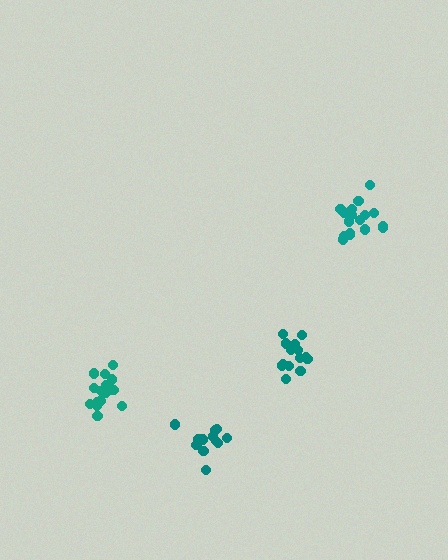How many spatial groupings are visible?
There are 4 spatial groupings.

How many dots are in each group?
Group 1: 14 dots, Group 2: 12 dots, Group 3: 17 dots, Group 4: 16 dots (59 total).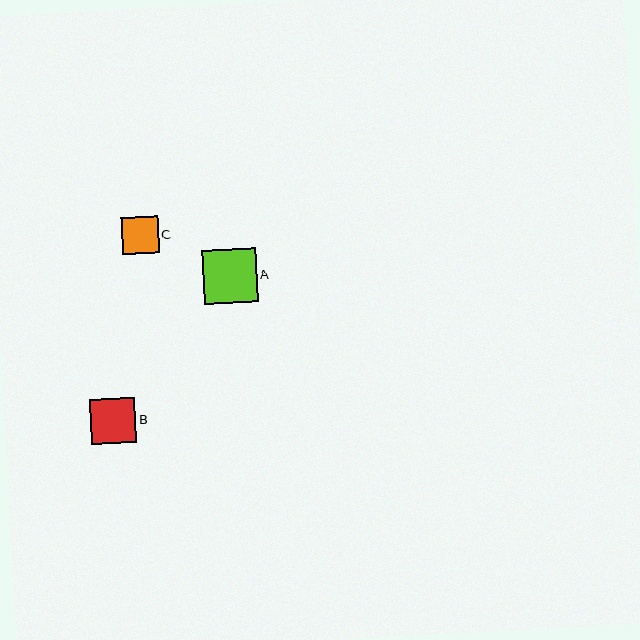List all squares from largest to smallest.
From largest to smallest: A, B, C.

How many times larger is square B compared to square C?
Square B is approximately 1.2 times the size of square C.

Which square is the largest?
Square A is the largest with a size of approximately 53 pixels.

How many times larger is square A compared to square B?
Square A is approximately 1.2 times the size of square B.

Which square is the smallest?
Square C is the smallest with a size of approximately 37 pixels.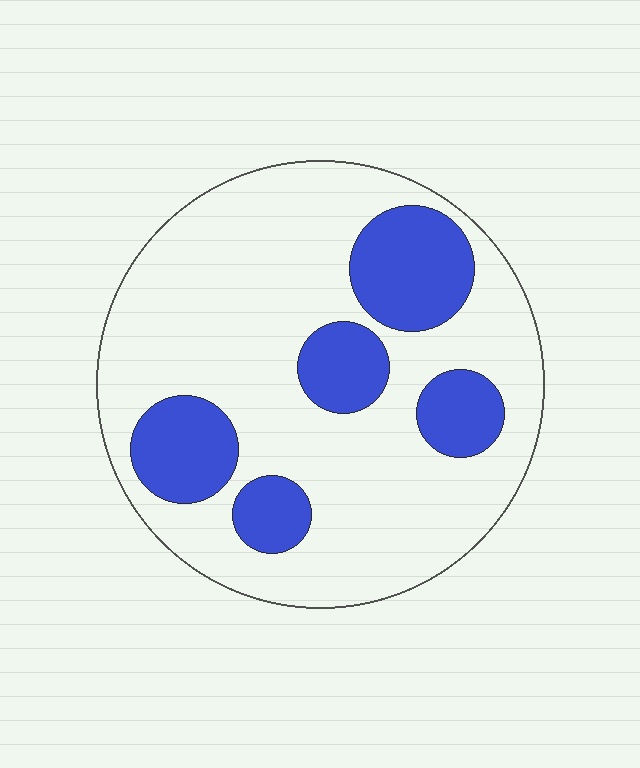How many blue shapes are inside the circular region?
5.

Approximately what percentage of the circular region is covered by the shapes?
Approximately 25%.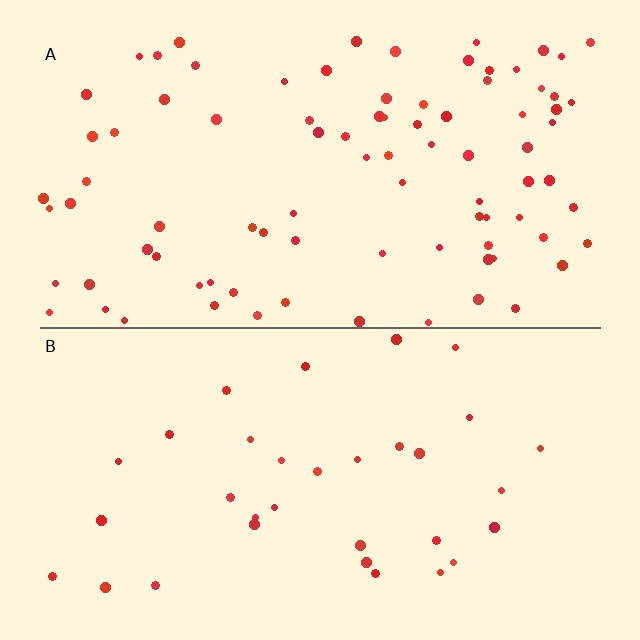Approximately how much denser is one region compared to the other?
Approximately 2.6× — region A over region B.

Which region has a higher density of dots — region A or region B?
A (the top).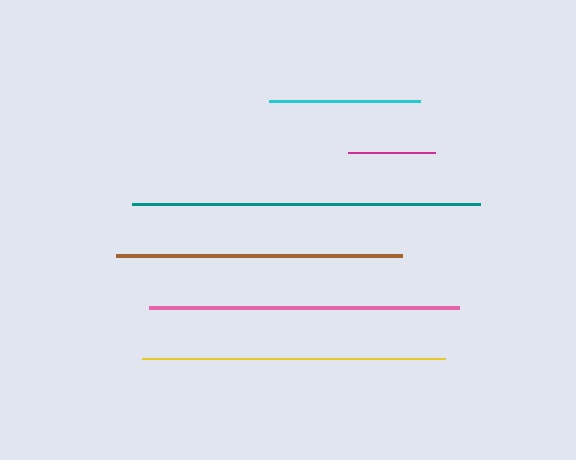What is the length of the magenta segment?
The magenta segment is approximately 86 pixels long.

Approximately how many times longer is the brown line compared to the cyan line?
The brown line is approximately 1.9 times the length of the cyan line.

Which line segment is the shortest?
The magenta line is the shortest at approximately 86 pixels.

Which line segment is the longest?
The teal line is the longest at approximately 348 pixels.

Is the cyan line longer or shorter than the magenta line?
The cyan line is longer than the magenta line.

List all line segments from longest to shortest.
From longest to shortest: teal, pink, yellow, brown, cyan, magenta.